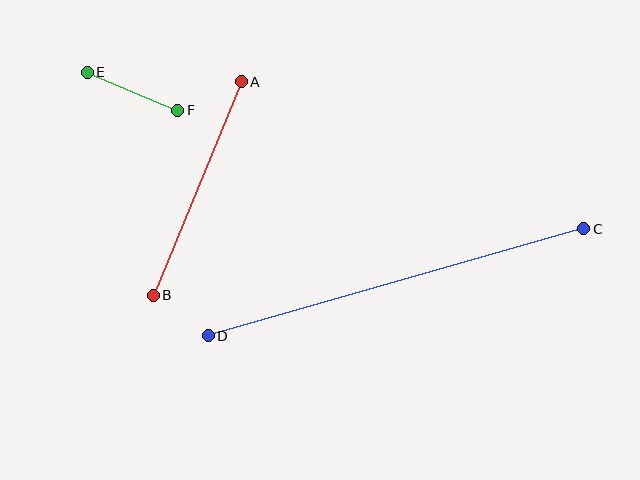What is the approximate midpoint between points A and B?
The midpoint is at approximately (197, 188) pixels.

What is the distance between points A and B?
The distance is approximately 231 pixels.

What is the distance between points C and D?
The distance is approximately 391 pixels.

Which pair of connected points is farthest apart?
Points C and D are farthest apart.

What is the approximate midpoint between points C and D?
The midpoint is at approximately (396, 282) pixels.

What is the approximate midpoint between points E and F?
The midpoint is at approximately (133, 91) pixels.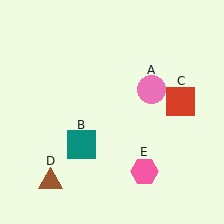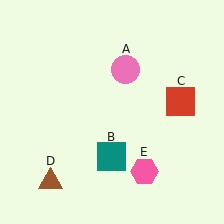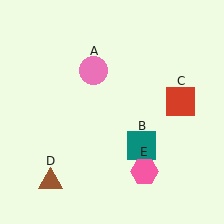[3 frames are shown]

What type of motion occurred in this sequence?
The pink circle (object A), teal square (object B) rotated counterclockwise around the center of the scene.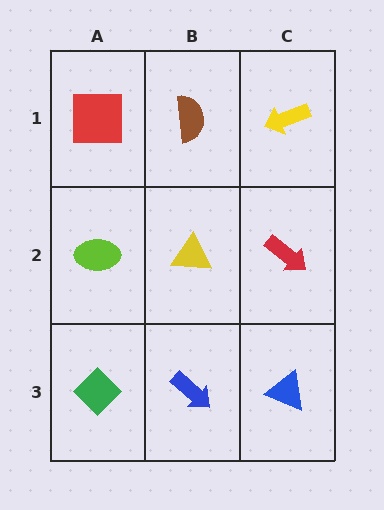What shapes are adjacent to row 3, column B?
A yellow triangle (row 2, column B), a green diamond (row 3, column A), a blue triangle (row 3, column C).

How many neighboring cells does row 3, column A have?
2.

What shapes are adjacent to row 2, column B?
A brown semicircle (row 1, column B), a blue arrow (row 3, column B), a lime ellipse (row 2, column A), a red arrow (row 2, column C).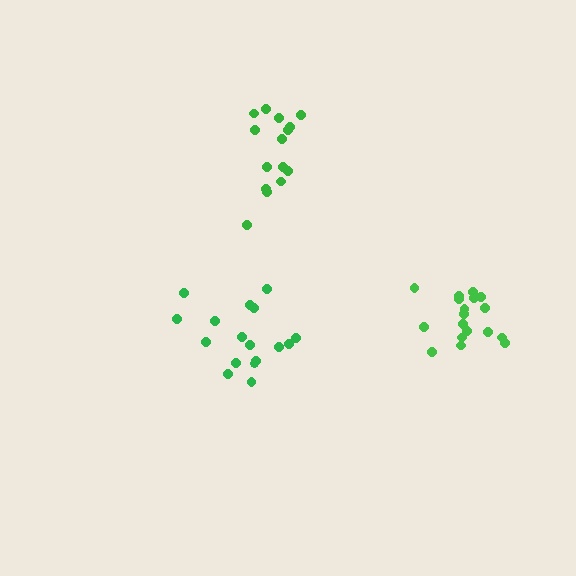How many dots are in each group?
Group 1: 17 dots, Group 2: 15 dots, Group 3: 18 dots (50 total).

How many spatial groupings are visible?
There are 3 spatial groupings.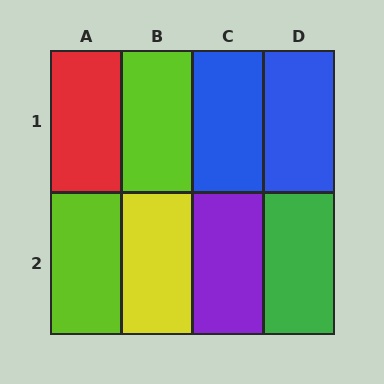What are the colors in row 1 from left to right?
Red, lime, blue, blue.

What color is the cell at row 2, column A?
Lime.